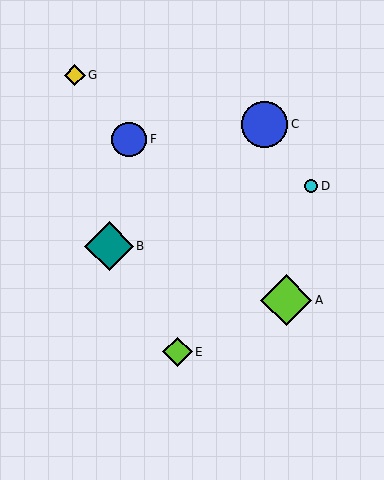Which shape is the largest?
The lime diamond (labeled A) is the largest.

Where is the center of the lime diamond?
The center of the lime diamond is at (286, 300).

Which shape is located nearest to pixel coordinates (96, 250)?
The teal diamond (labeled B) at (109, 246) is nearest to that location.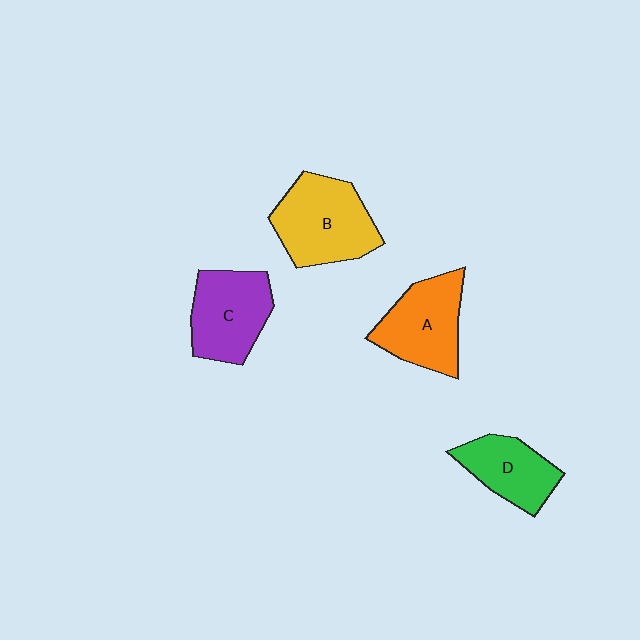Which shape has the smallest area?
Shape D (green).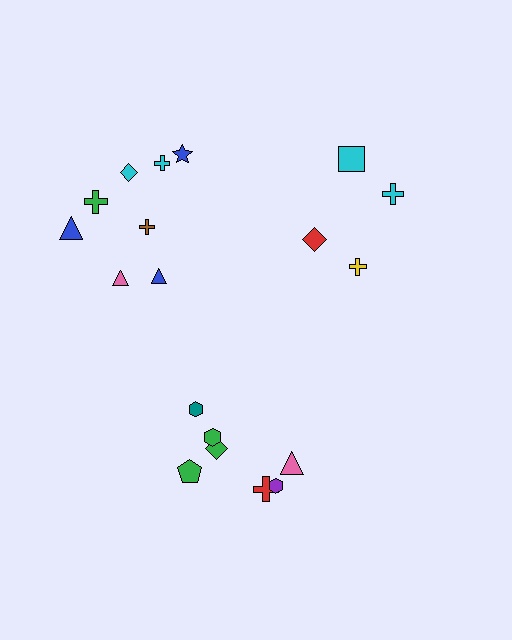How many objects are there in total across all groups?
There are 19 objects.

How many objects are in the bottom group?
There are 7 objects.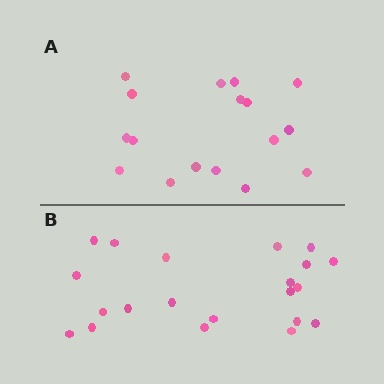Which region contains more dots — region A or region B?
Region B (the bottom region) has more dots.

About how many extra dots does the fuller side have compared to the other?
Region B has about 4 more dots than region A.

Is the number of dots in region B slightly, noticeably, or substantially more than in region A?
Region B has only slightly more — the two regions are fairly close. The ratio is roughly 1.2 to 1.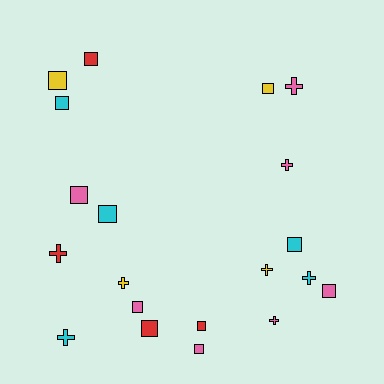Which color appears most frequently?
Pink, with 7 objects.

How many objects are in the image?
There are 20 objects.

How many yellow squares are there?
There are 2 yellow squares.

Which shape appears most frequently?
Square, with 12 objects.